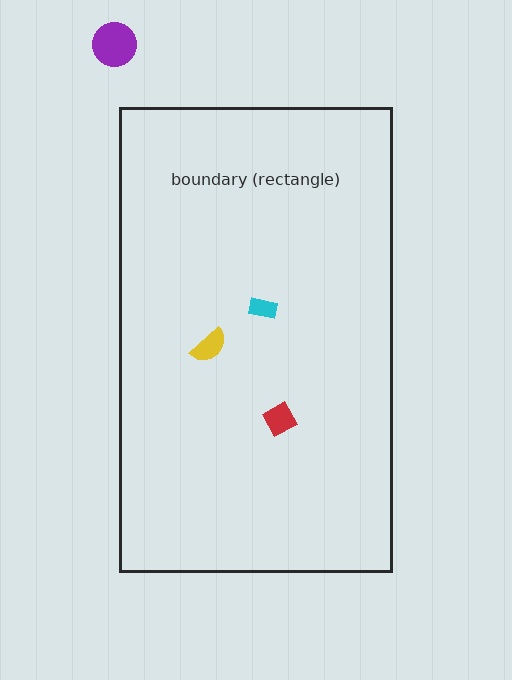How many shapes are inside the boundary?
3 inside, 1 outside.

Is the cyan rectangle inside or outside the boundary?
Inside.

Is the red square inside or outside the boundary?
Inside.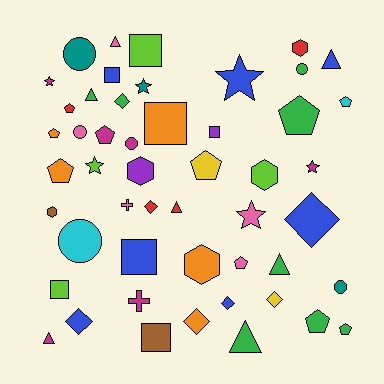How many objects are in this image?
There are 50 objects.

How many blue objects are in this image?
There are 7 blue objects.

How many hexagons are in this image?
There are 5 hexagons.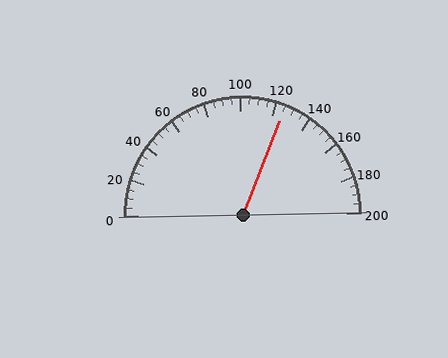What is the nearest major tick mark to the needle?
The nearest major tick mark is 120.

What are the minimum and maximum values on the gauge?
The gauge ranges from 0 to 200.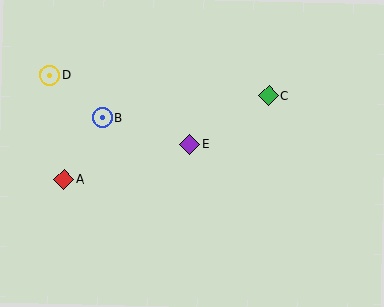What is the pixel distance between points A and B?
The distance between A and B is 73 pixels.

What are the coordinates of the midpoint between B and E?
The midpoint between B and E is at (146, 131).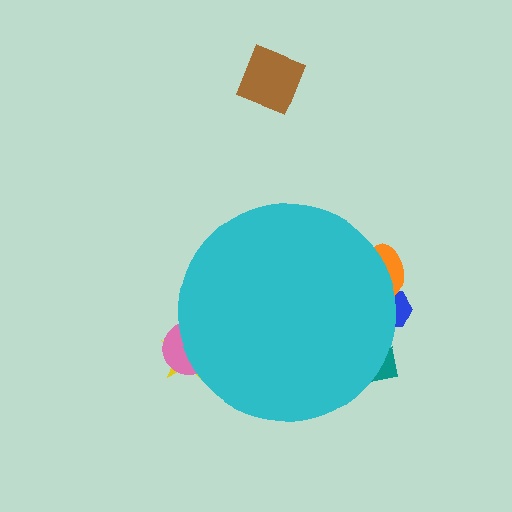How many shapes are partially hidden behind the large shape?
5 shapes are partially hidden.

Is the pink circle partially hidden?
Yes, the pink circle is partially hidden behind the cyan circle.